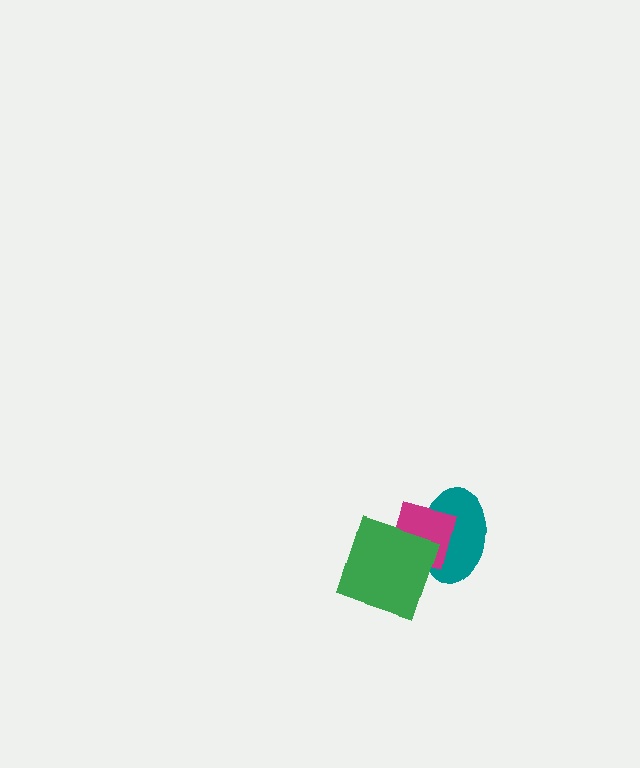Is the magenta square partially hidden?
Yes, it is partially covered by another shape.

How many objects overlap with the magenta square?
2 objects overlap with the magenta square.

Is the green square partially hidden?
No, no other shape covers it.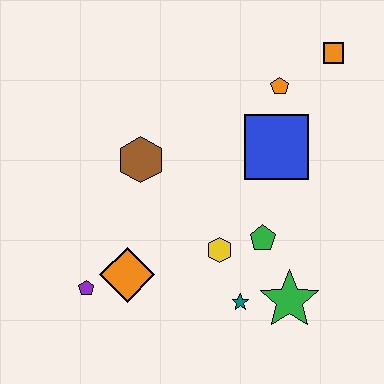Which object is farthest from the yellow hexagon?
The orange square is farthest from the yellow hexagon.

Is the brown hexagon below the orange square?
Yes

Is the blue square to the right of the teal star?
Yes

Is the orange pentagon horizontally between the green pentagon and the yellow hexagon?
No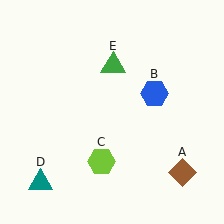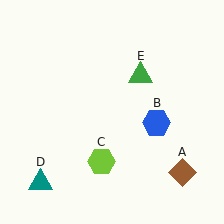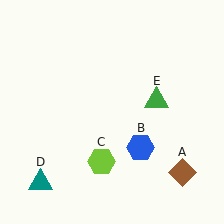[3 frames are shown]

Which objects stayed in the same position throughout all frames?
Brown diamond (object A) and lime hexagon (object C) and teal triangle (object D) remained stationary.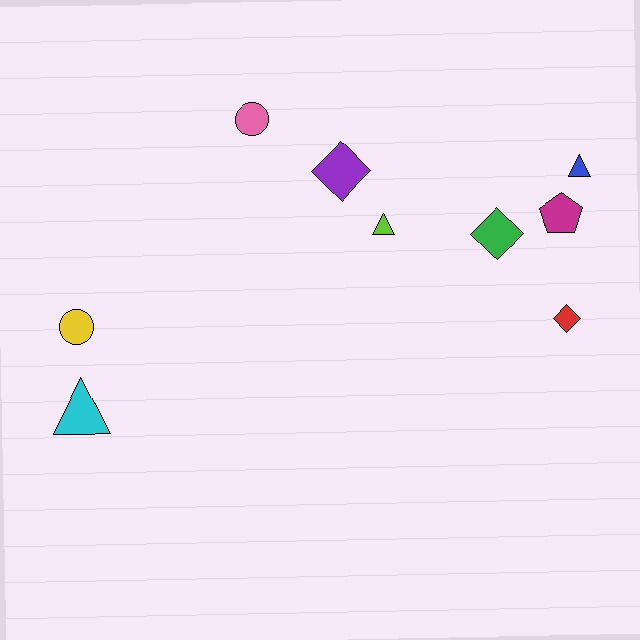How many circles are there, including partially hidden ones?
There are 2 circles.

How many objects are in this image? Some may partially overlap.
There are 9 objects.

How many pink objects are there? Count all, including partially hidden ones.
There is 1 pink object.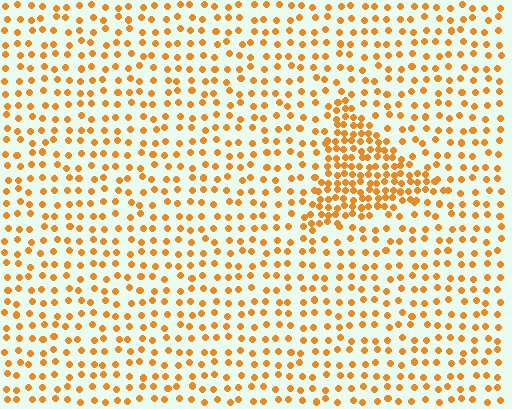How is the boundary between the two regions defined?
The boundary is defined by a change in element density (approximately 2.3x ratio). All elements are the same color, size, and shape.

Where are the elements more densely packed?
The elements are more densely packed inside the triangle boundary.